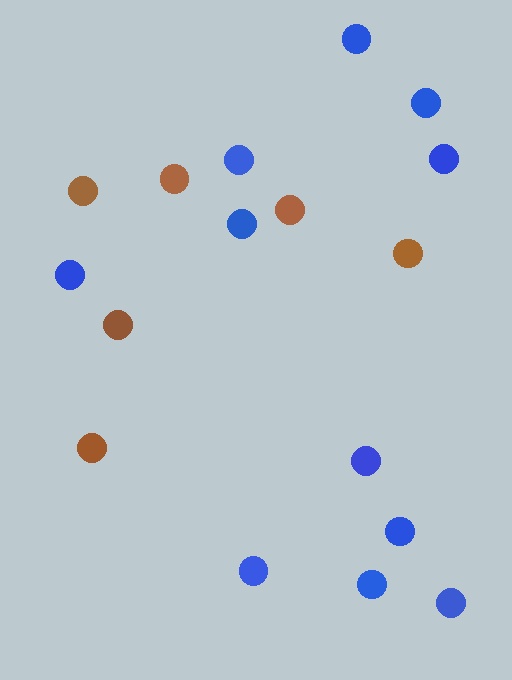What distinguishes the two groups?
There are 2 groups: one group of brown circles (6) and one group of blue circles (11).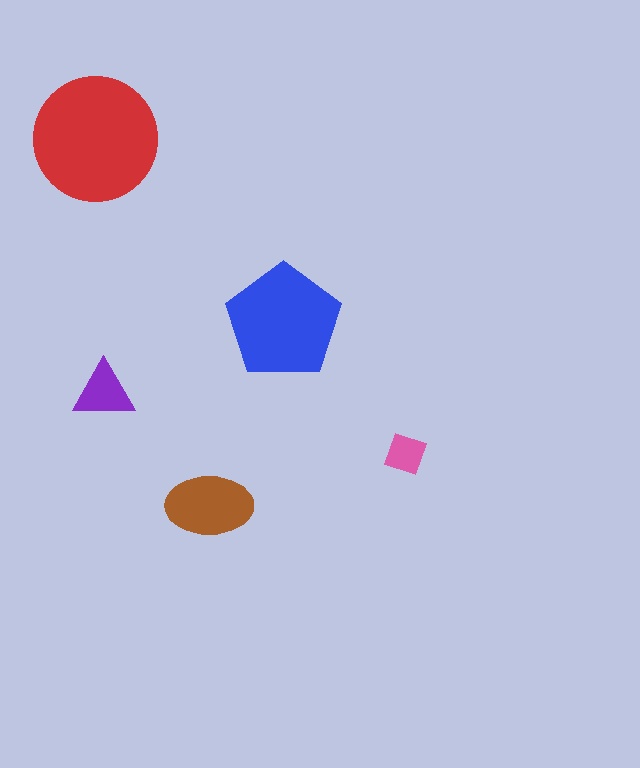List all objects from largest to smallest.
The red circle, the blue pentagon, the brown ellipse, the purple triangle, the pink diamond.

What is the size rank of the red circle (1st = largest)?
1st.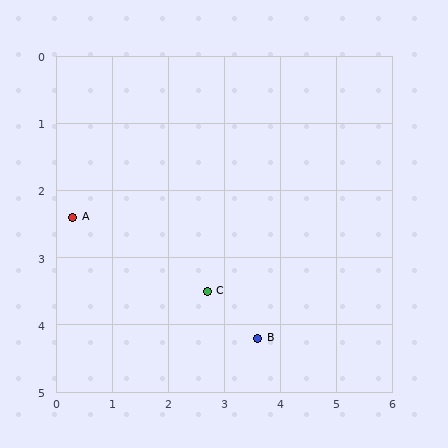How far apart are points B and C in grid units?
Points B and C are about 1.1 grid units apart.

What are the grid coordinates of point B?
Point B is at approximately (3.6, 4.2).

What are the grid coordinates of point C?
Point C is at approximately (2.7, 3.5).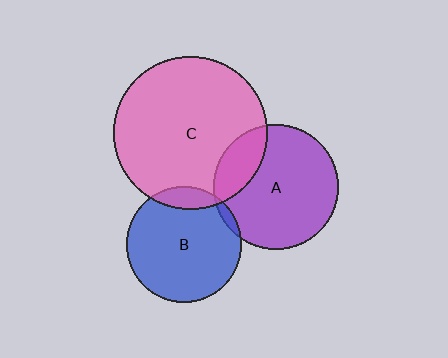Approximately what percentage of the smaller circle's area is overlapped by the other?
Approximately 20%.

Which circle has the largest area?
Circle C (pink).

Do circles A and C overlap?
Yes.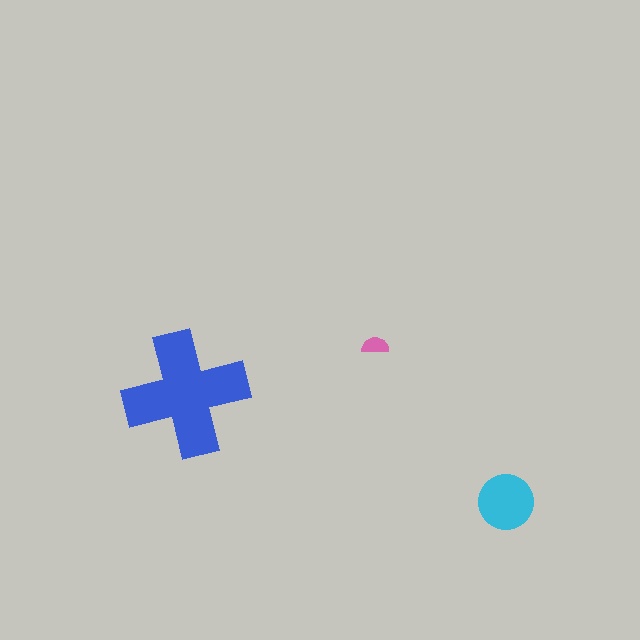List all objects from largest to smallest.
The blue cross, the cyan circle, the pink semicircle.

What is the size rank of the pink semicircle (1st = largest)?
3rd.